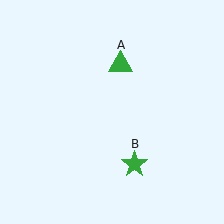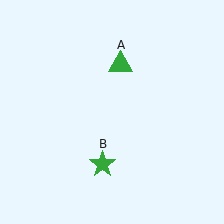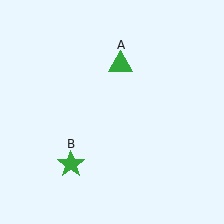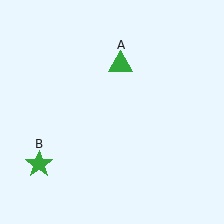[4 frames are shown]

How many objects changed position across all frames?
1 object changed position: green star (object B).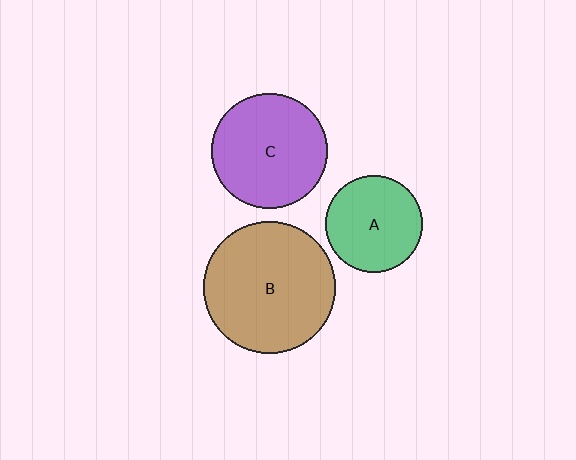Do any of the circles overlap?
No, none of the circles overlap.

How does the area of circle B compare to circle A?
Approximately 1.9 times.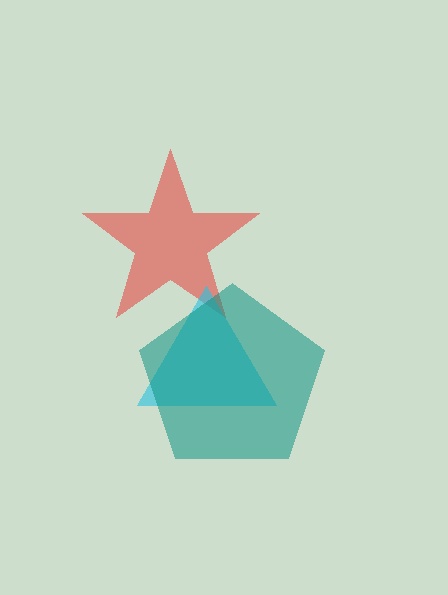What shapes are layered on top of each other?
The layered shapes are: a red star, a cyan triangle, a teal pentagon.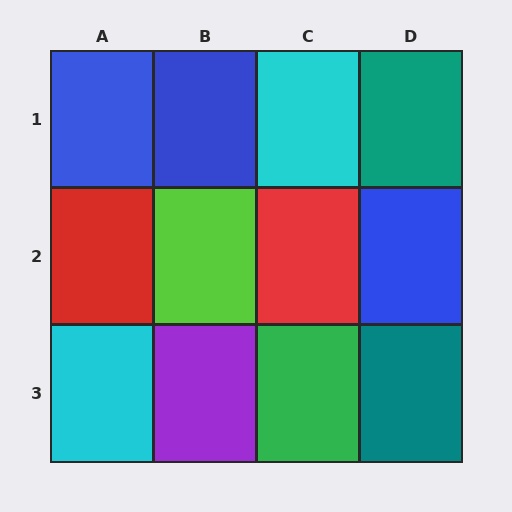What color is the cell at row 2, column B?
Lime.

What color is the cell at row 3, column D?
Teal.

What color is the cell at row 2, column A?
Red.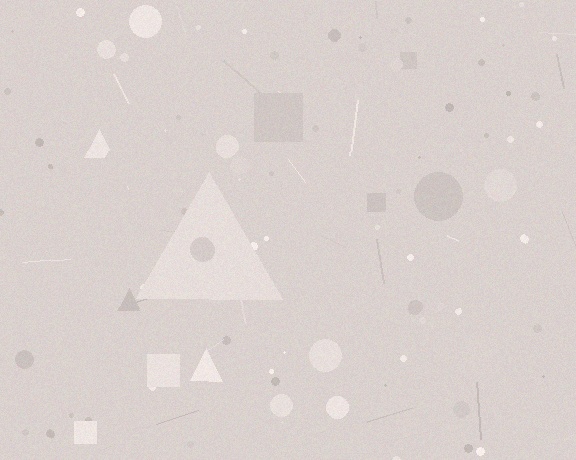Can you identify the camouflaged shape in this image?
The camouflaged shape is a triangle.